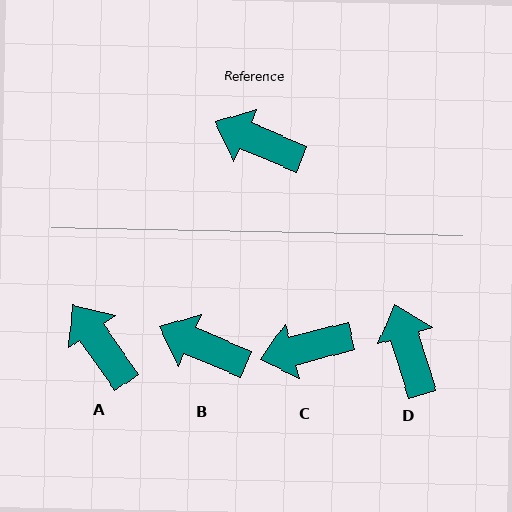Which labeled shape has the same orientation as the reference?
B.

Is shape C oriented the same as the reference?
No, it is off by about 39 degrees.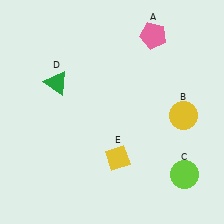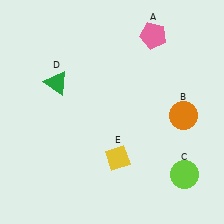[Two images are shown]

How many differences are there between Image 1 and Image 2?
There is 1 difference between the two images.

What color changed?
The circle (B) changed from yellow in Image 1 to orange in Image 2.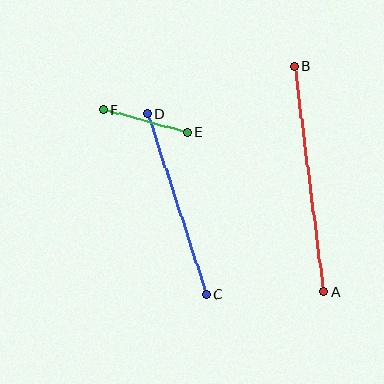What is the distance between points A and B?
The distance is approximately 228 pixels.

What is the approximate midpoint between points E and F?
The midpoint is at approximately (145, 121) pixels.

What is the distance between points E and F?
The distance is approximately 86 pixels.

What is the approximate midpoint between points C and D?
The midpoint is at approximately (177, 204) pixels.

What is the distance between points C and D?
The distance is approximately 190 pixels.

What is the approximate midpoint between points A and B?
The midpoint is at approximately (309, 179) pixels.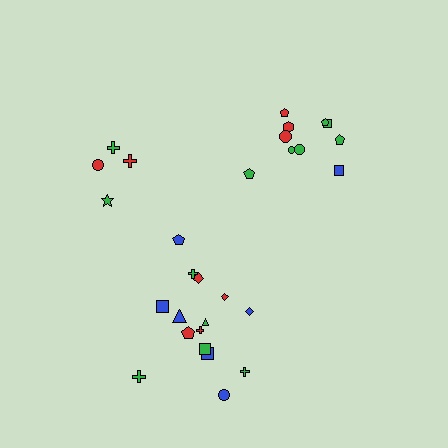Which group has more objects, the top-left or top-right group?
The top-right group.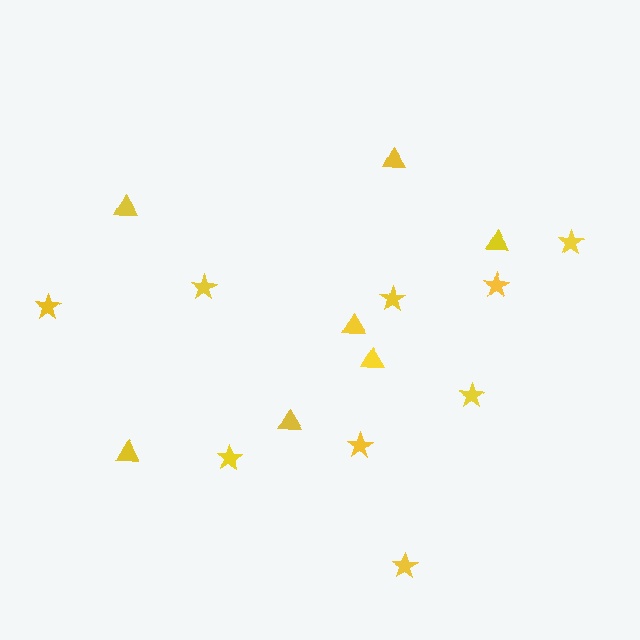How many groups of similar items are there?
There are 2 groups: one group of stars (9) and one group of triangles (7).